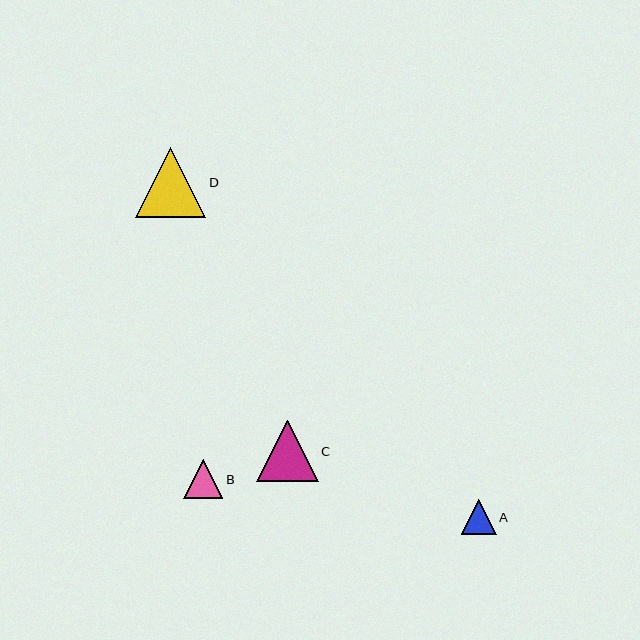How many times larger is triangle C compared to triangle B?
Triangle C is approximately 1.6 times the size of triangle B.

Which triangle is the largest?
Triangle D is the largest with a size of approximately 70 pixels.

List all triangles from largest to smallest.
From largest to smallest: D, C, B, A.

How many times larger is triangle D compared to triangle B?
Triangle D is approximately 1.8 times the size of triangle B.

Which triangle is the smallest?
Triangle A is the smallest with a size of approximately 35 pixels.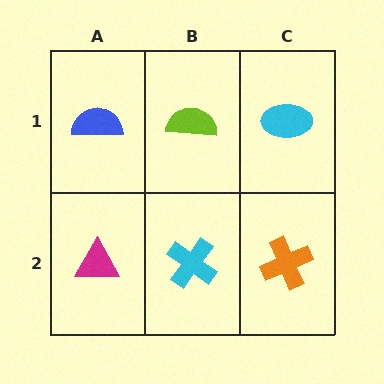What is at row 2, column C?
An orange cross.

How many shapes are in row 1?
3 shapes.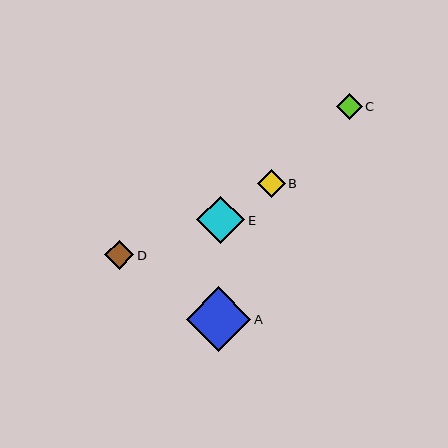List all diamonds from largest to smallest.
From largest to smallest: A, E, D, B, C.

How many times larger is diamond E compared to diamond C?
Diamond E is approximately 1.8 times the size of diamond C.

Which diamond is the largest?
Diamond A is the largest with a size of approximately 65 pixels.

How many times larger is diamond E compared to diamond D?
Diamond E is approximately 1.6 times the size of diamond D.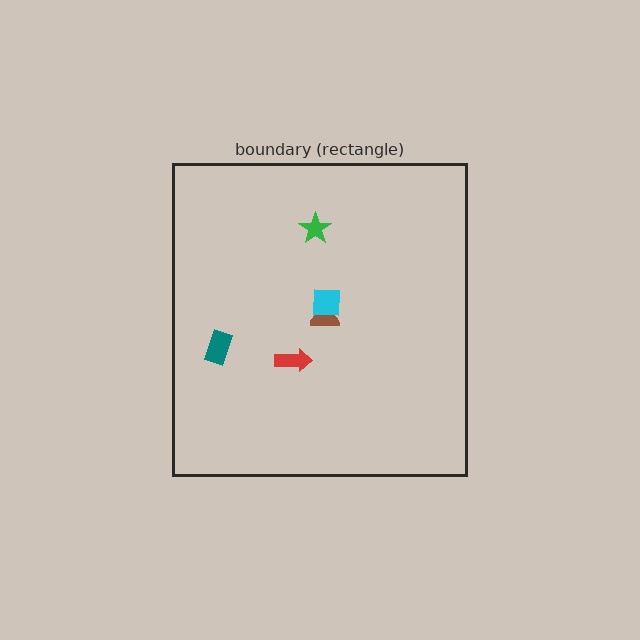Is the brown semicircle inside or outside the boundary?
Inside.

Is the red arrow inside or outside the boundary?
Inside.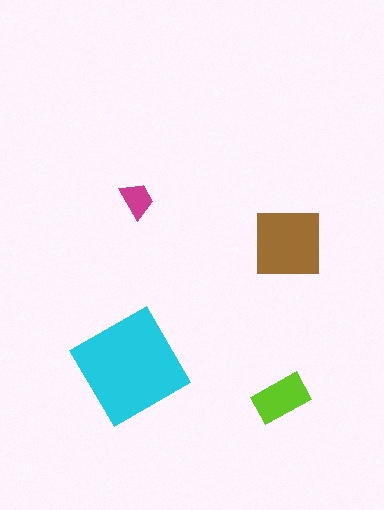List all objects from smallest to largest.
The magenta trapezoid, the lime rectangle, the brown square, the cyan diamond.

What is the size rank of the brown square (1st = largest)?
2nd.